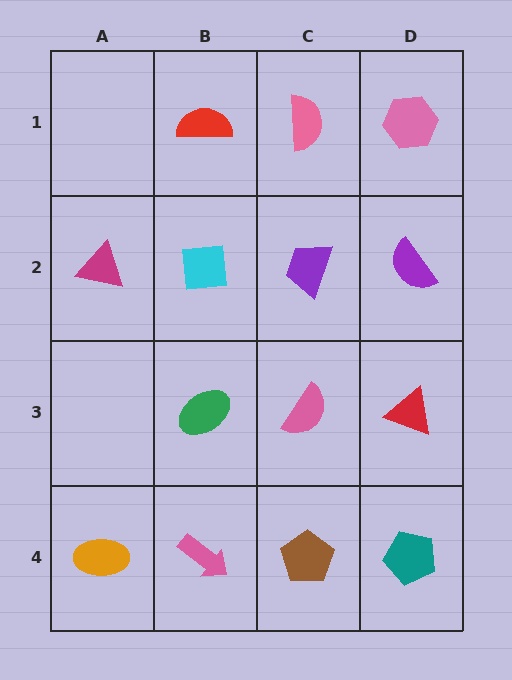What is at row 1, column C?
A pink semicircle.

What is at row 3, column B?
A green ellipse.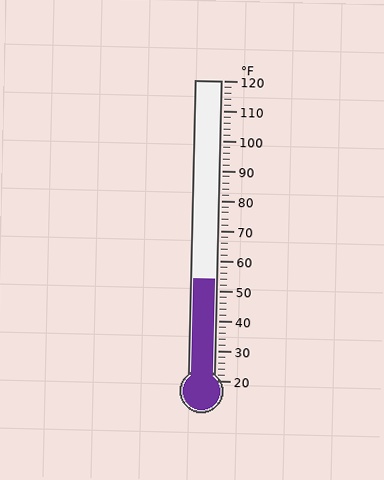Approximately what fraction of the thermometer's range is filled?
The thermometer is filled to approximately 35% of its range.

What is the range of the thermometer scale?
The thermometer scale ranges from 20°F to 120°F.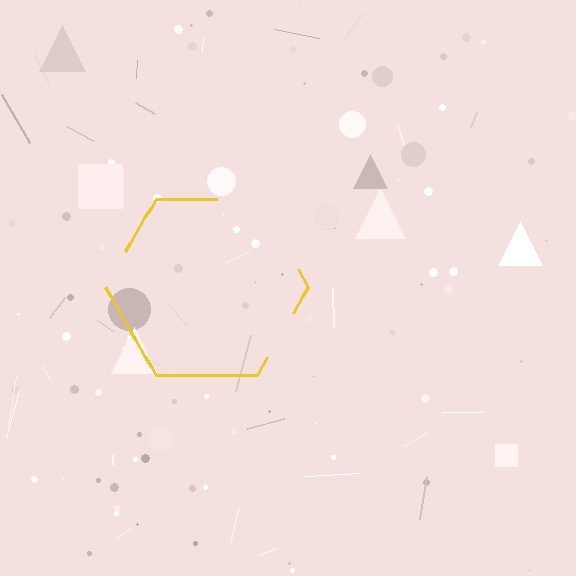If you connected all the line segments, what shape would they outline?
They would outline a hexagon.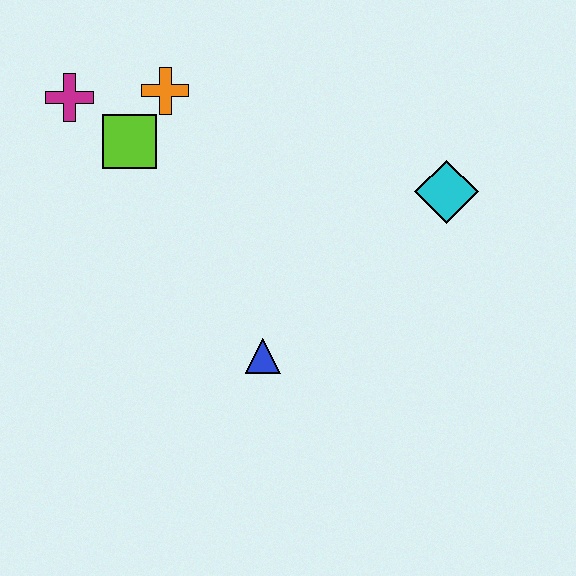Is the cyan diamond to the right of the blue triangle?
Yes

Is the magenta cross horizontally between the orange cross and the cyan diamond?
No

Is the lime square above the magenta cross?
No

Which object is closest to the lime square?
The orange cross is closest to the lime square.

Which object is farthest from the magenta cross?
The cyan diamond is farthest from the magenta cross.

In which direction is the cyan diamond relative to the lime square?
The cyan diamond is to the right of the lime square.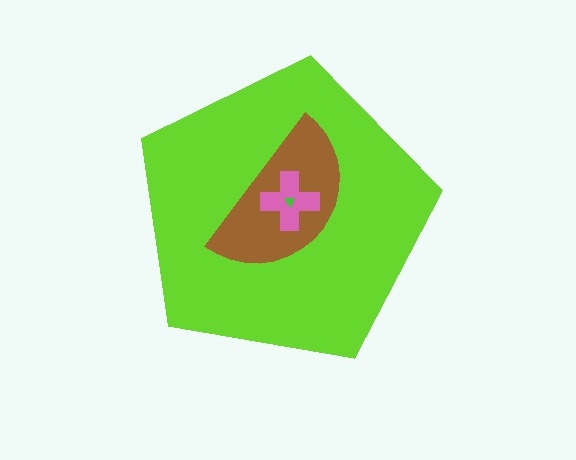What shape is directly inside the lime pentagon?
The brown semicircle.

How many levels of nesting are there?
4.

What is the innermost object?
The green triangle.